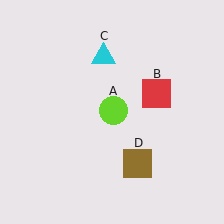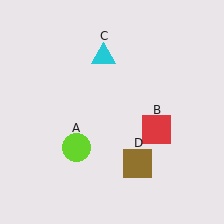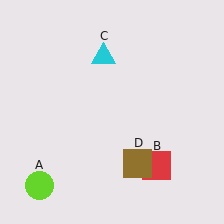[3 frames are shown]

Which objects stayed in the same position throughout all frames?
Cyan triangle (object C) and brown square (object D) remained stationary.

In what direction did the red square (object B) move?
The red square (object B) moved down.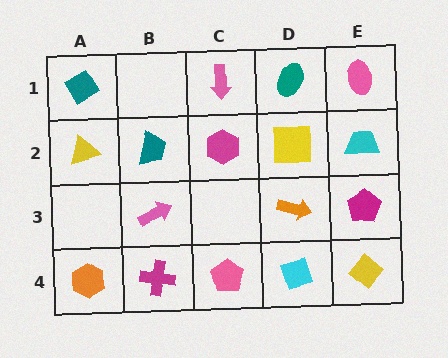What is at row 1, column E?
A pink ellipse.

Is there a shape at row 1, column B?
No, that cell is empty.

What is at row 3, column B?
A pink arrow.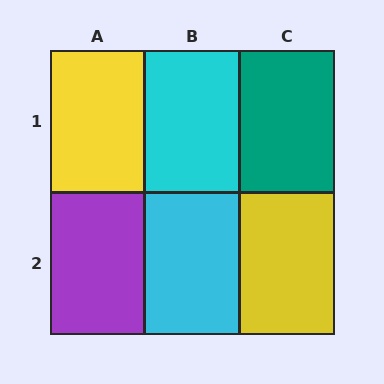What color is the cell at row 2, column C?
Yellow.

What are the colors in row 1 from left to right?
Yellow, cyan, teal.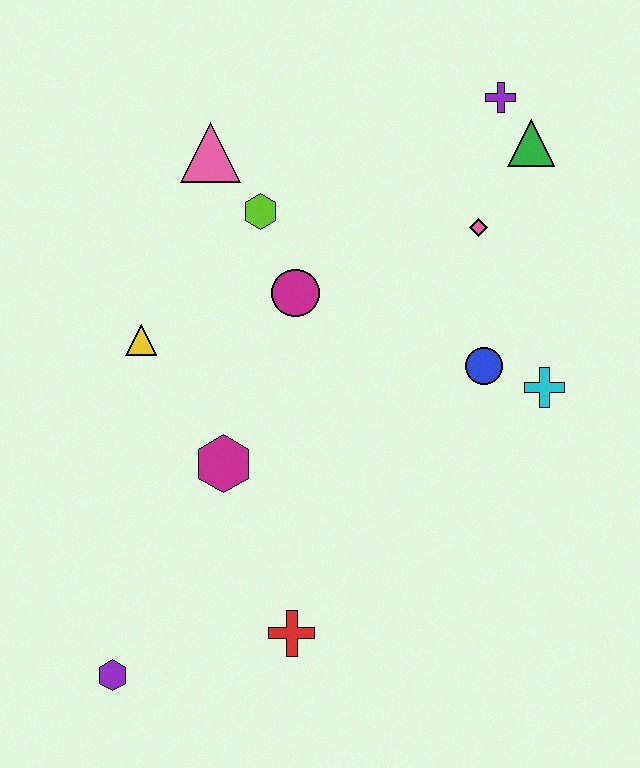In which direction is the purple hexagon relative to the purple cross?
The purple hexagon is below the purple cross.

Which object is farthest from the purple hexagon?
The purple cross is farthest from the purple hexagon.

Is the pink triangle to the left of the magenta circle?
Yes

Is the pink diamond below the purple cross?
Yes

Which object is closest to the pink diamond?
The green triangle is closest to the pink diamond.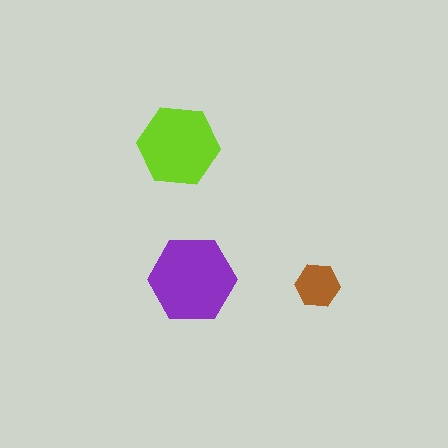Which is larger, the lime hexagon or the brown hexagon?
The lime one.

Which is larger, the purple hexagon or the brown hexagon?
The purple one.